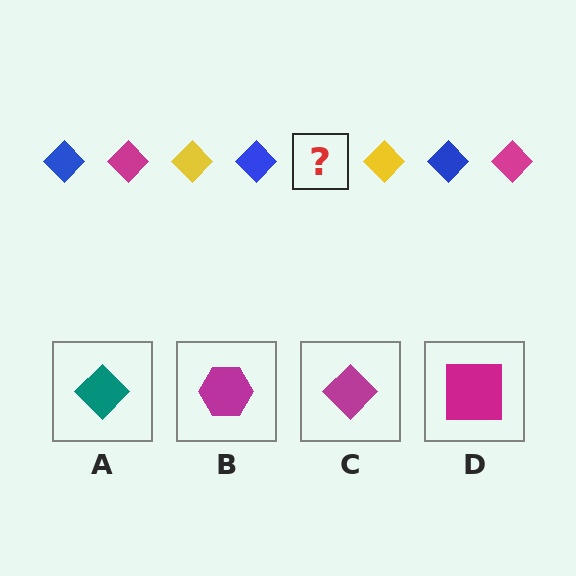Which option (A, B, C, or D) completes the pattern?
C.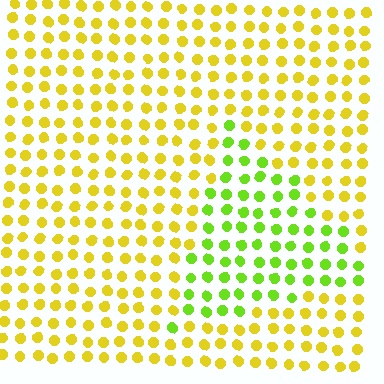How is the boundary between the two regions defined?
The boundary is defined purely by a slight shift in hue (about 42 degrees). Spacing, size, and orientation are identical on both sides.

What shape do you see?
I see a triangle.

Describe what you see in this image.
The image is filled with small yellow elements in a uniform arrangement. A triangle-shaped region is visible where the elements are tinted to a slightly different hue, forming a subtle color boundary.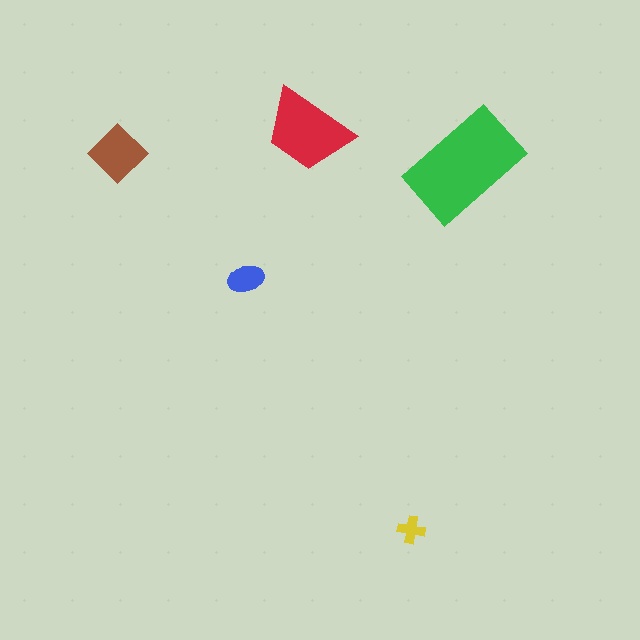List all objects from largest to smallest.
The green rectangle, the red trapezoid, the brown diamond, the blue ellipse, the yellow cross.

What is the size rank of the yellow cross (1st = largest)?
5th.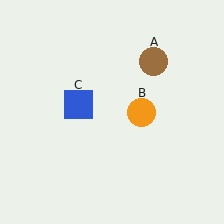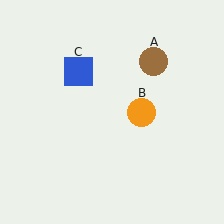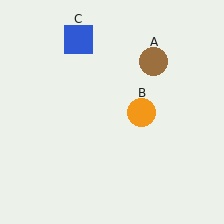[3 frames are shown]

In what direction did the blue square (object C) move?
The blue square (object C) moved up.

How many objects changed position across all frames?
1 object changed position: blue square (object C).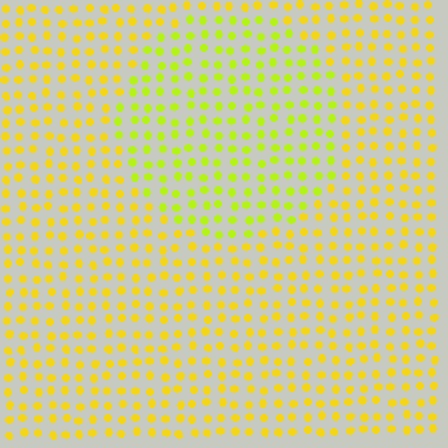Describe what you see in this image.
The image is filled with small yellow elements in a uniform arrangement. A circle-shaped region is visible where the elements are tinted to a slightly different hue, forming a subtle color boundary.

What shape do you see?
I see a circle.